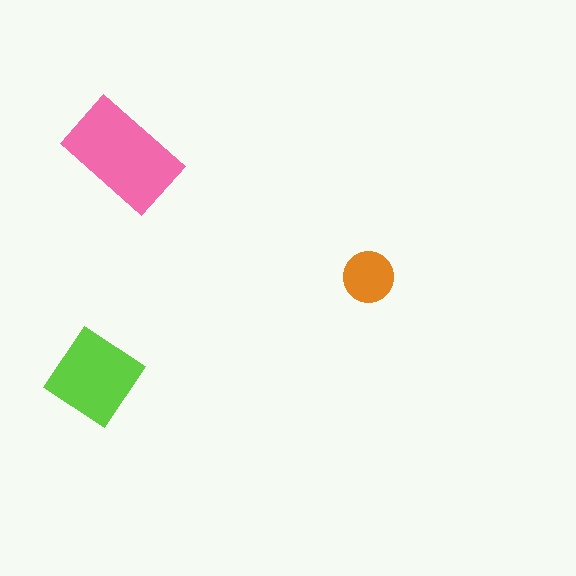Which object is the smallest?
The orange circle.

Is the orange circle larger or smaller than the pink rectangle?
Smaller.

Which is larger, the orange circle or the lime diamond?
The lime diamond.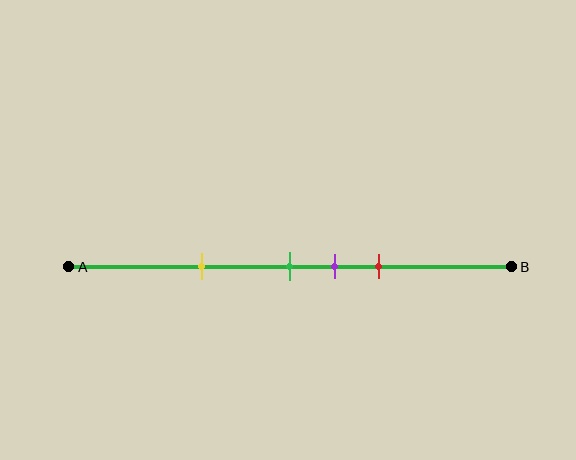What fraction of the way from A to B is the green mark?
The green mark is approximately 50% (0.5) of the way from A to B.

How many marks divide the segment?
There are 4 marks dividing the segment.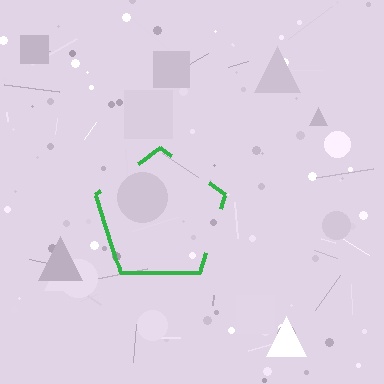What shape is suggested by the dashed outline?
The dashed outline suggests a pentagon.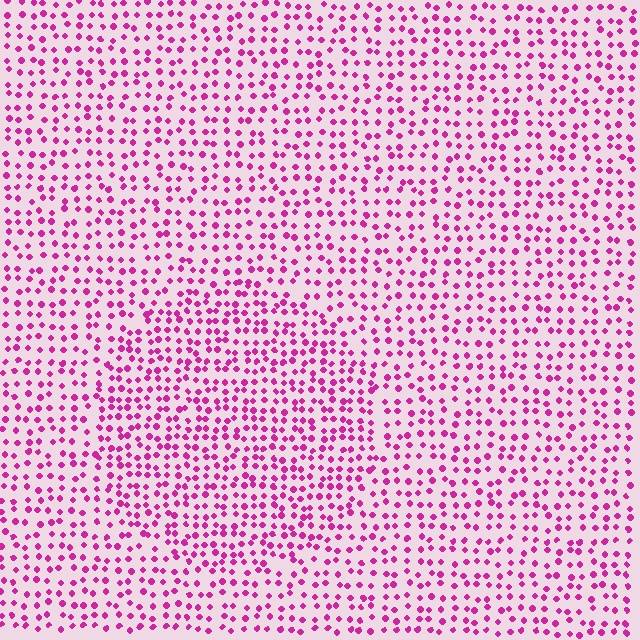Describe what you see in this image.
The image contains small magenta elements arranged at two different densities. A circle-shaped region is visible where the elements are more densely packed than the surrounding area.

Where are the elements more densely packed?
The elements are more densely packed inside the circle boundary.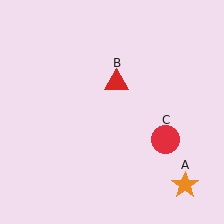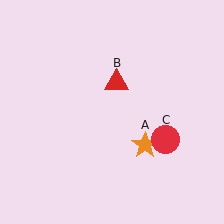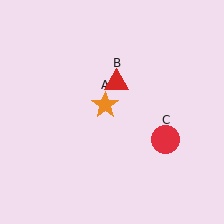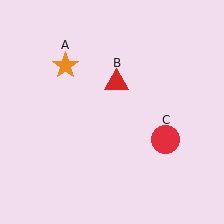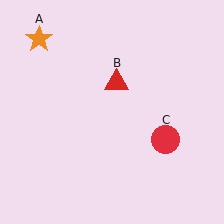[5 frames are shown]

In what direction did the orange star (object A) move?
The orange star (object A) moved up and to the left.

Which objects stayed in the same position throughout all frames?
Red triangle (object B) and red circle (object C) remained stationary.